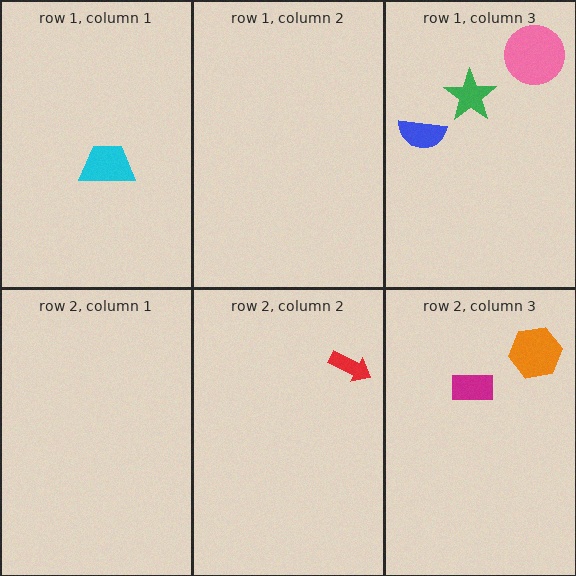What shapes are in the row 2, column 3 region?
The orange hexagon, the magenta rectangle.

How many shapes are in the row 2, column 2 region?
1.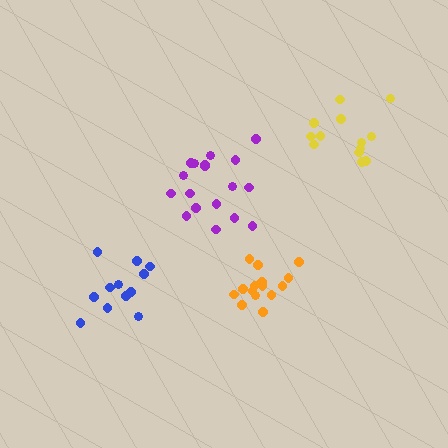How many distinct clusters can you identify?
There are 4 distinct clusters.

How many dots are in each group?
Group 1: 18 dots, Group 2: 15 dots, Group 3: 12 dots, Group 4: 13 dots (58 total).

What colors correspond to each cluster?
The clusters are colored: purple, orange, blue, yellow.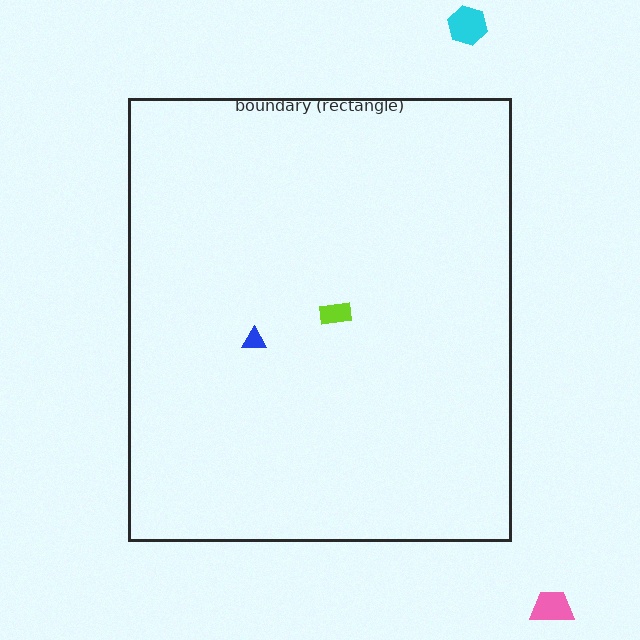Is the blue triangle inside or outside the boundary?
Inside.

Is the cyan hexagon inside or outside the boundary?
Outside.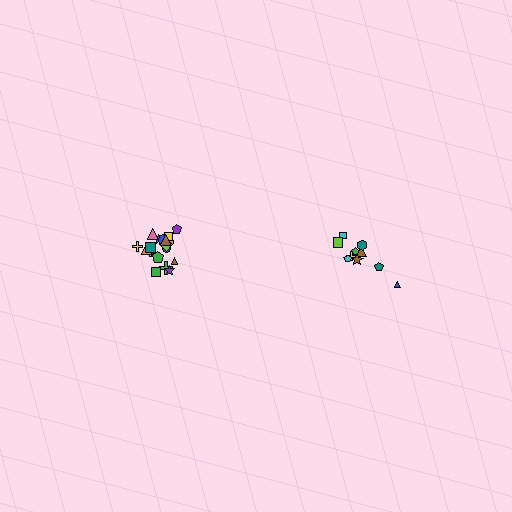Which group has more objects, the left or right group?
The left group.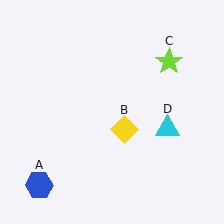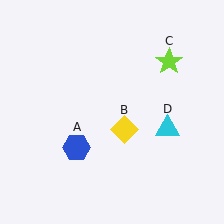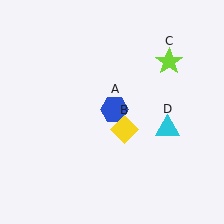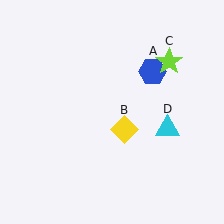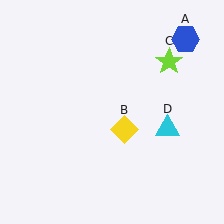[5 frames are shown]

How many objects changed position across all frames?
1 object changed position: blue hexagon (object A).